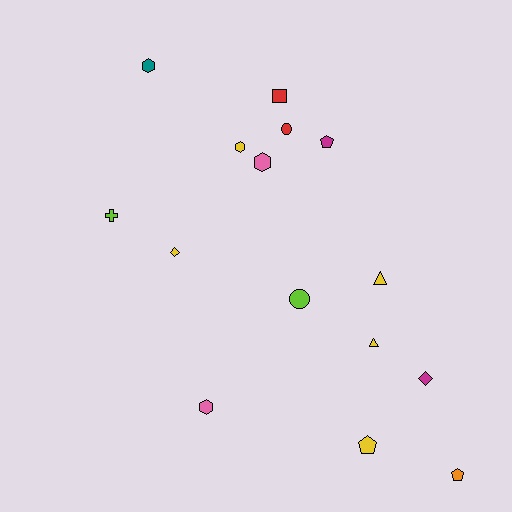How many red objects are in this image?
There are 2 red objects.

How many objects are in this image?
There are 15 objects.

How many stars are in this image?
There are no stars.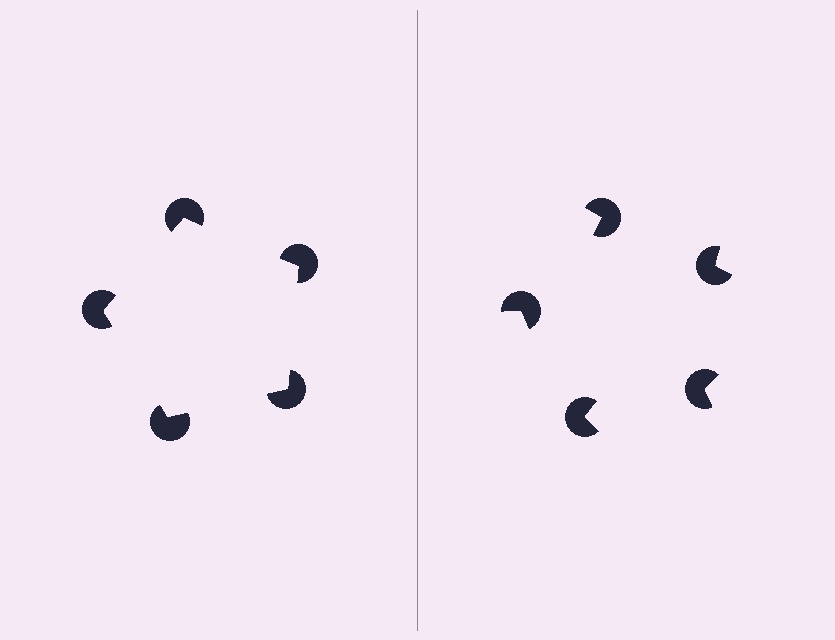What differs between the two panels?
The pac-man discs are positioned identically on both sides; only the wedge orientations differ. On the left they align to a pentagon; on the right they are misaligned.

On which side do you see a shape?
An illusory pentagon appears on the left side. On the right side the wedge cuts are rotated, so no coherent shape forms.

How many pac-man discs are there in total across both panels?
10 — 5 on each side.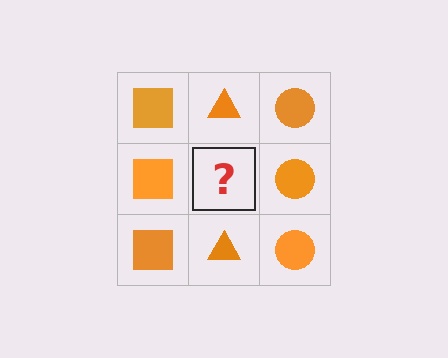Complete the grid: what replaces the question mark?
The question mark should be replaced with an orange triangle.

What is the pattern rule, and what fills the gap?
The rule is that each column has a consistent shape. The gap should be filled with an orange triangle.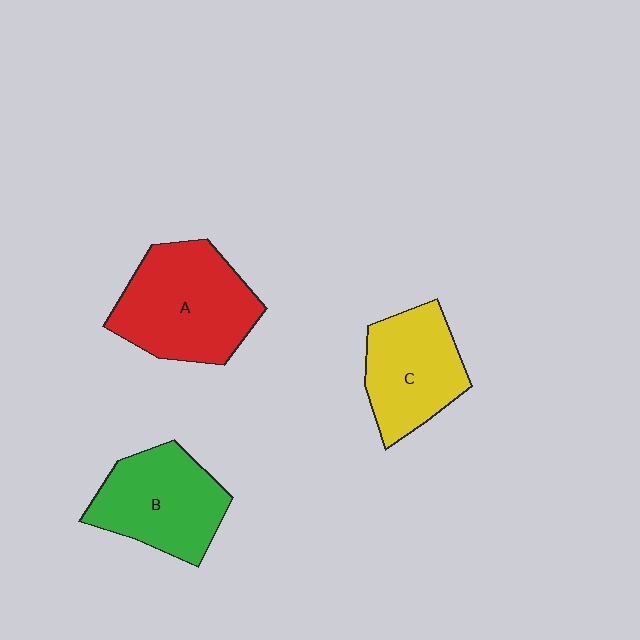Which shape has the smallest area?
Shape C (yellow).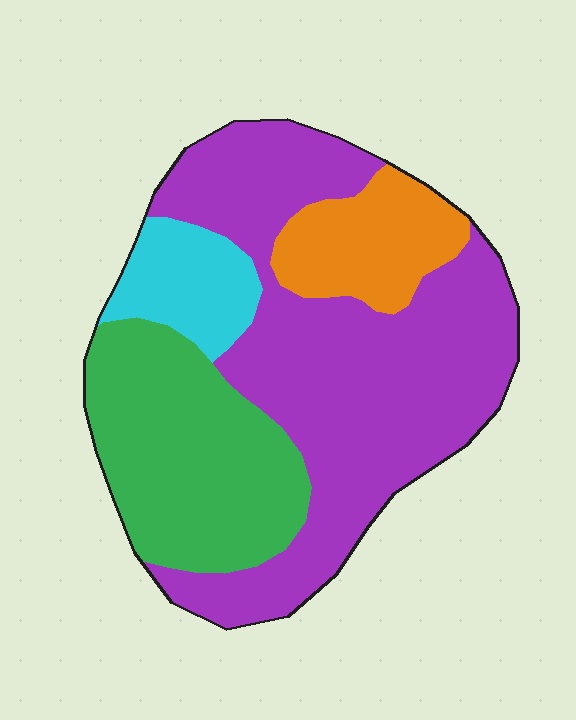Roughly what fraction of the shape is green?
Green takes up about one quarter (1/4) of the shape.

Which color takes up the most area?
Purple, at roughly 50%.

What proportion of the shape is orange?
Orange takes up about one eighth (1/8) of the shape.